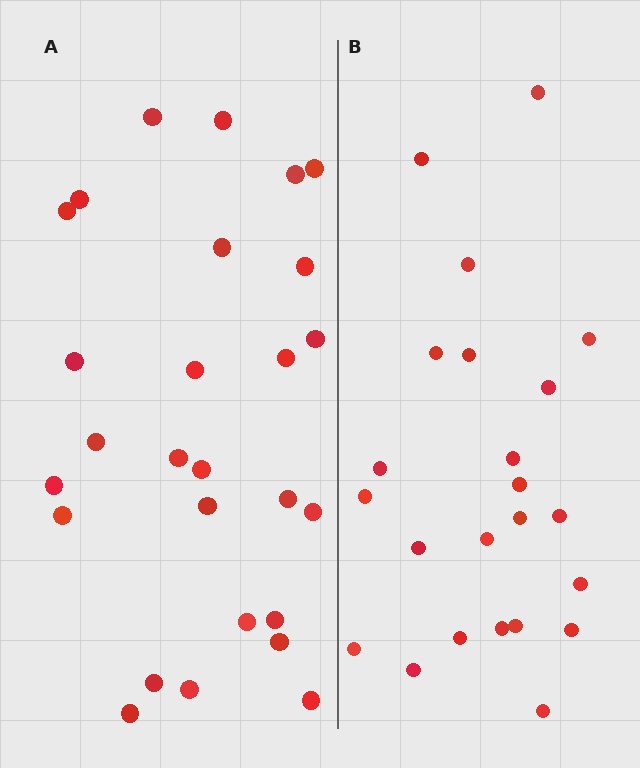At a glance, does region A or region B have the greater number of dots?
Region A (the left region) has more dots.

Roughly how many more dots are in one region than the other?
Region A has about 4 more dots than region B.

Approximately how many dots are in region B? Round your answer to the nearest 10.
About 20 dots. (The exact count is 23, which rounds to 20.)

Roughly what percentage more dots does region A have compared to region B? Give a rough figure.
About 15% more.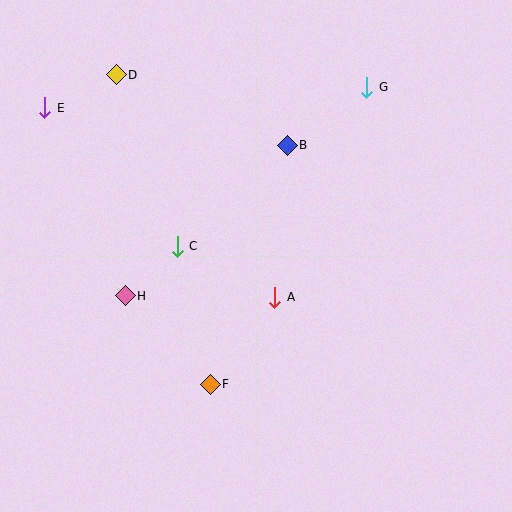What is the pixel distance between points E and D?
The distance between E and D is 79 pixels.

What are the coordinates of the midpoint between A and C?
The midpoint between A and C is at (226, 272).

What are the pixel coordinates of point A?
Point A is at (275, 297).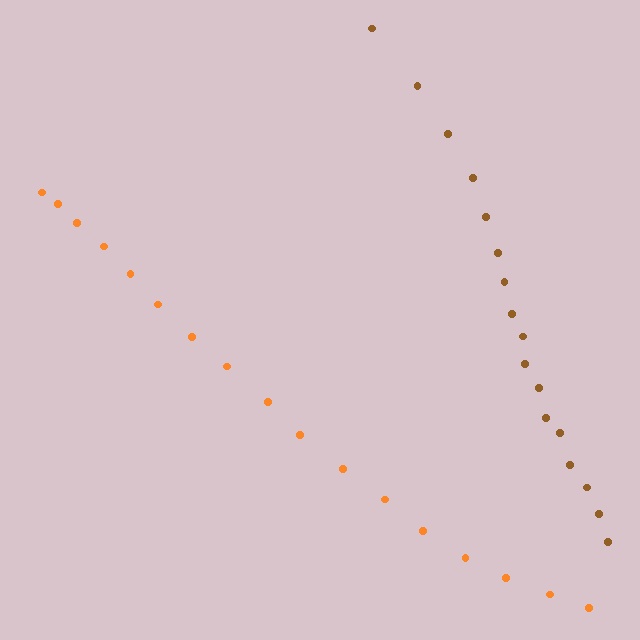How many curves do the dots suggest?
There are 2 distinct paths.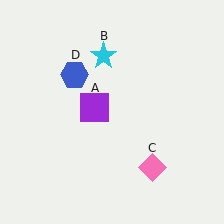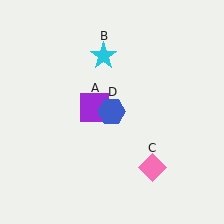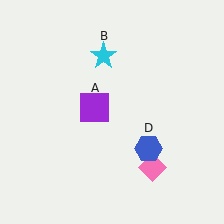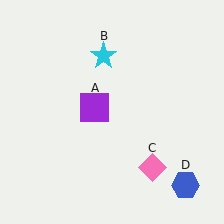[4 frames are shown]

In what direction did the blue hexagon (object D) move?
The blue hexagon (object D) moved down and to the right.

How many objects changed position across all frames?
1 object changed position: blue hexagon (object D).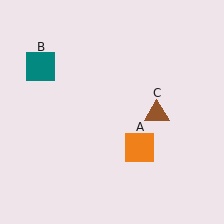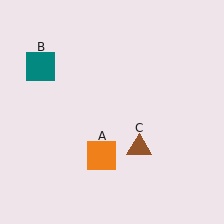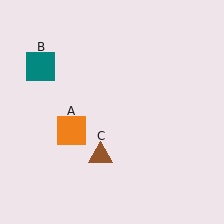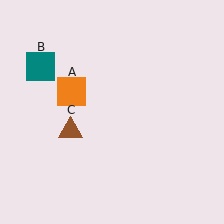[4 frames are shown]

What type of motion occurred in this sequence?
The orange square (object A), brown triangle (object C) rotated clockwise around the center of the scene.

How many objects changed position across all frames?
2 objects changed position: orange square (object A), brown triangle (object C).